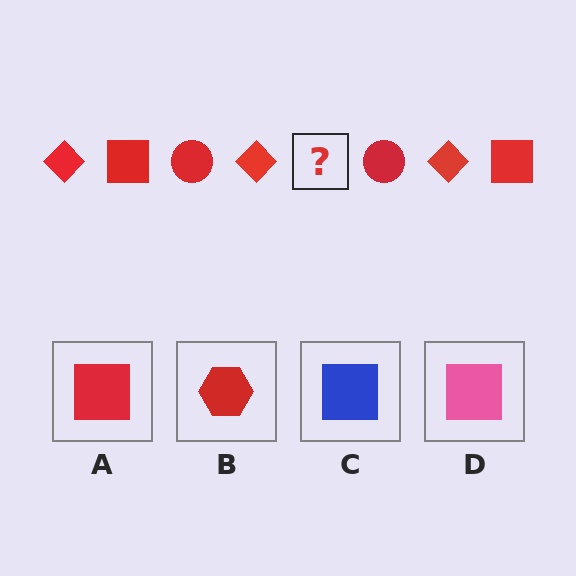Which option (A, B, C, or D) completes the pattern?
A.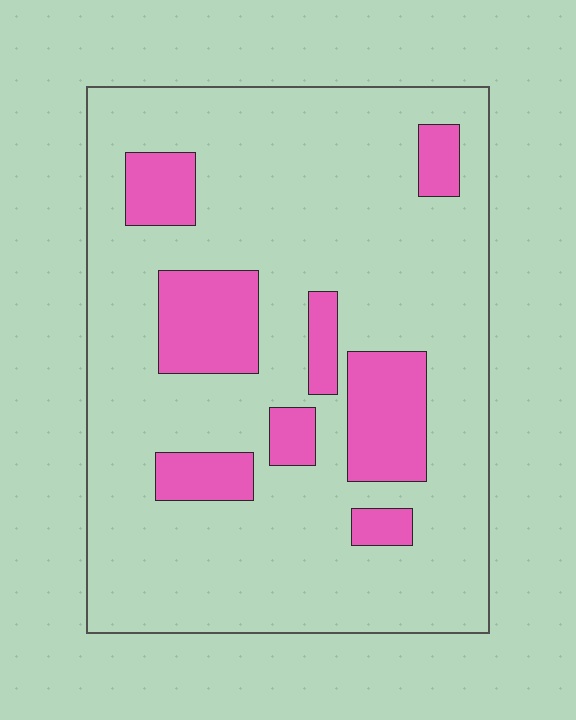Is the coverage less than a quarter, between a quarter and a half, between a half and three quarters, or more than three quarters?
Less than a quarter.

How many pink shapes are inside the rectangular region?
8.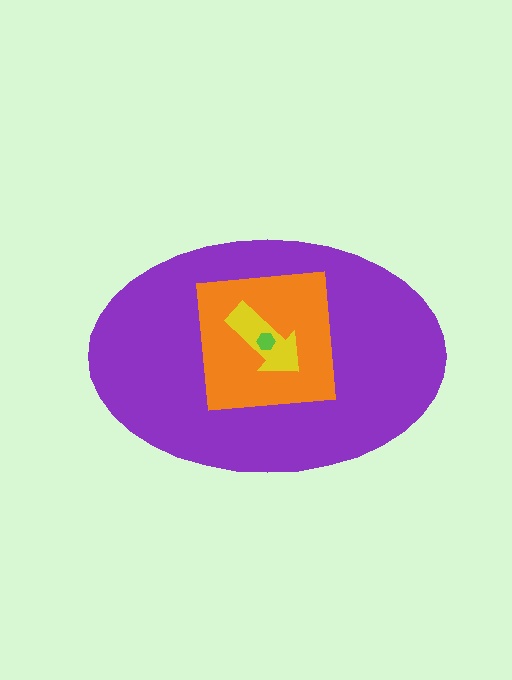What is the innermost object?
The lime hexagon.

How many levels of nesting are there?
4.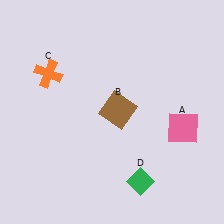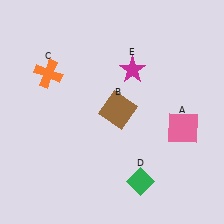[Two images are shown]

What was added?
A magenta star (E) was added in Image 2.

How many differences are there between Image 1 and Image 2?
There is 1 difference between the two images.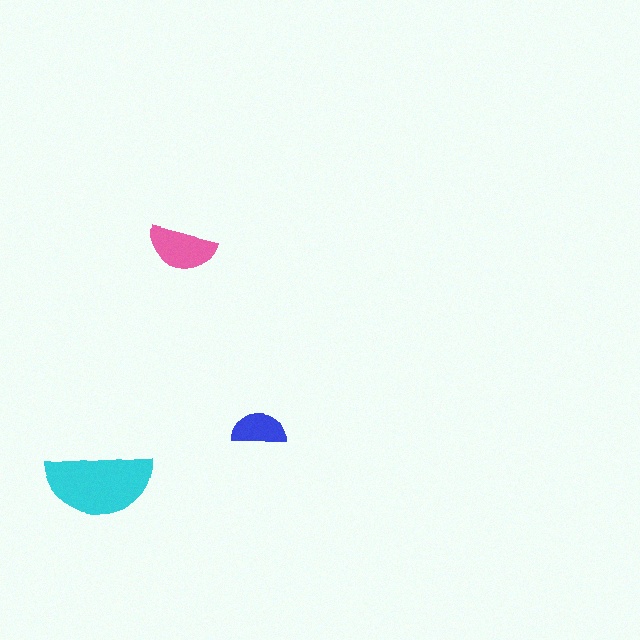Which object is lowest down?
The cyan semicircle is bottommost.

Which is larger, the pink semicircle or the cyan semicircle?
The cyan one.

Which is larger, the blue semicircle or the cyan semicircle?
The cyan one.